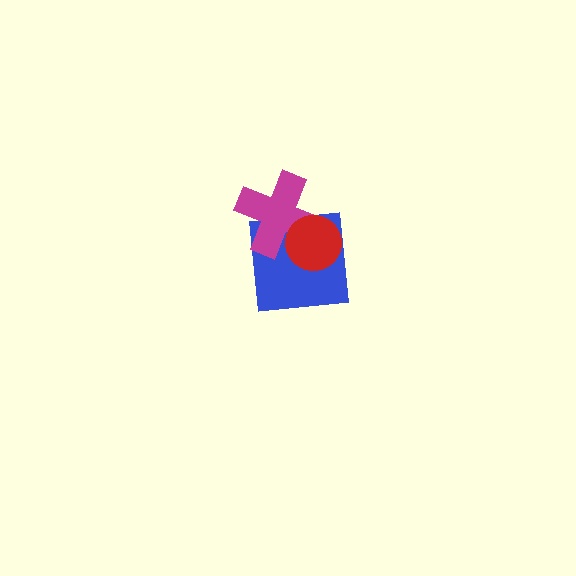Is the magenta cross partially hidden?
Yes, it is partially covered by another shape.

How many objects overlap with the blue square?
2 objects overlap with the blue square.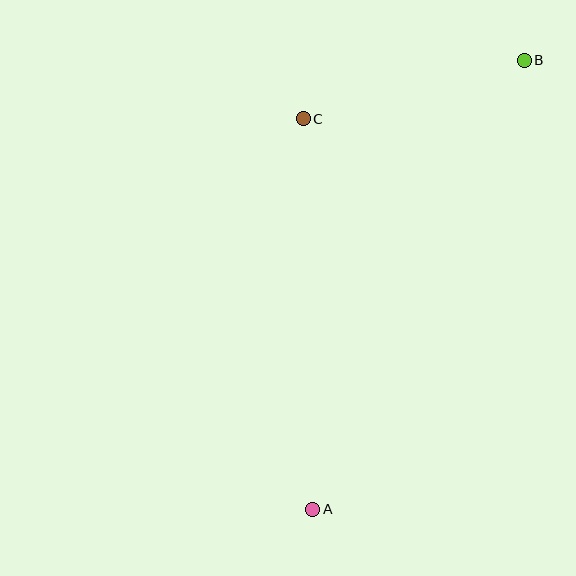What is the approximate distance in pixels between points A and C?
The distance between A and C is approximately 391 pixels.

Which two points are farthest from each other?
Points A and B are farthest from each other.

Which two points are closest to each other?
Points B and C are closest to each other.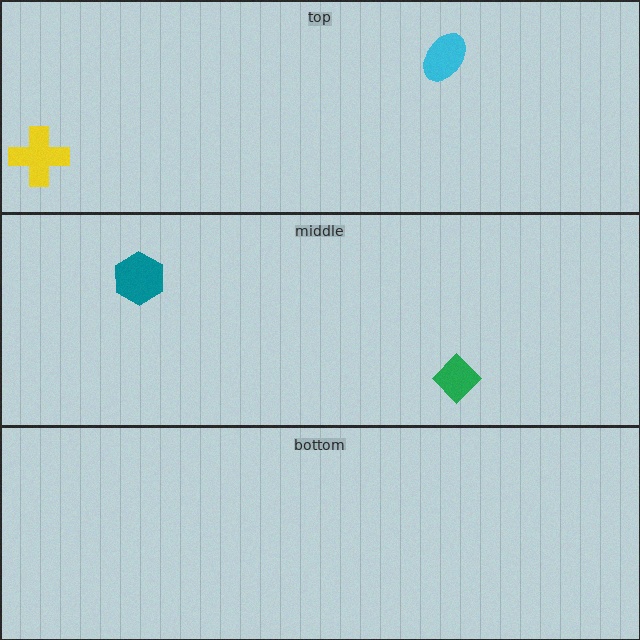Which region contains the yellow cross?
The top region.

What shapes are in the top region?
The cyan ellipse, the yellow cross.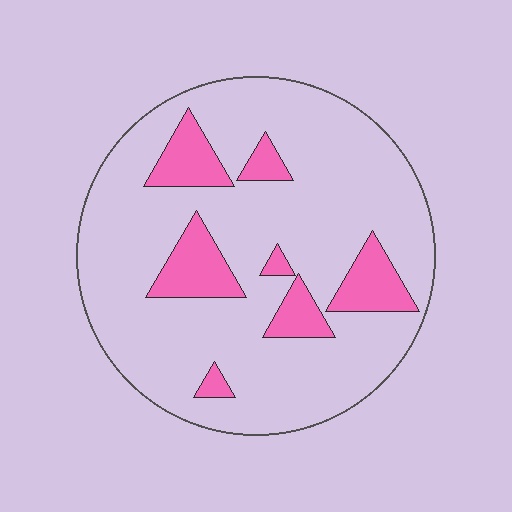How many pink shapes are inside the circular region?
7.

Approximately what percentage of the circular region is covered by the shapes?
Approximately 15%.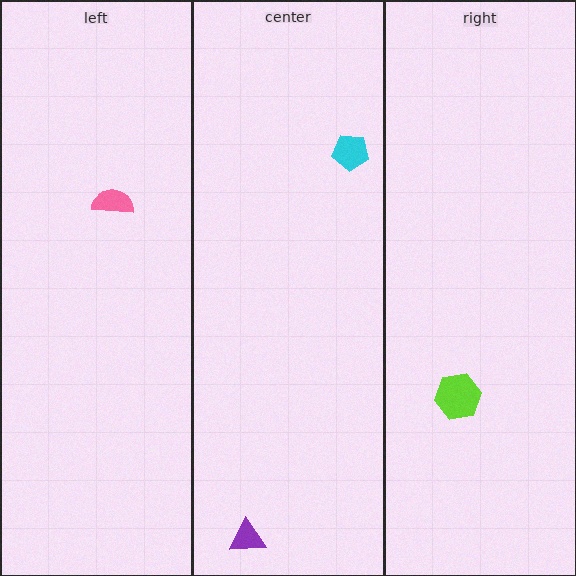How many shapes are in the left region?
1.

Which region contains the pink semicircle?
The left region.